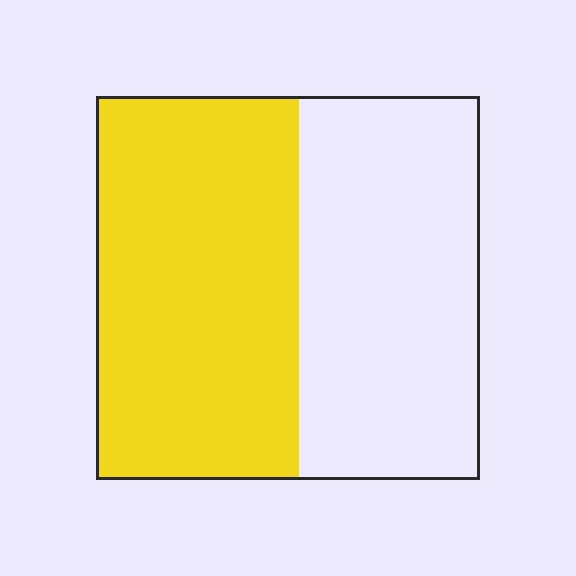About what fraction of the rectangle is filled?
About one half (1/2).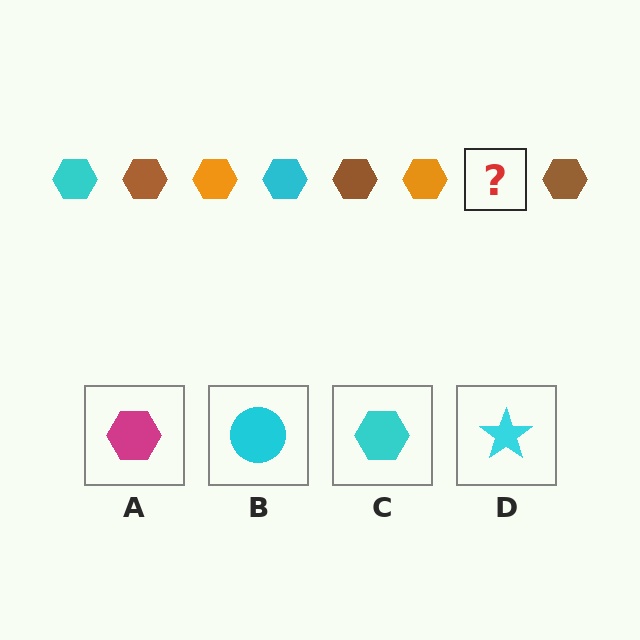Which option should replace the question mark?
Option C.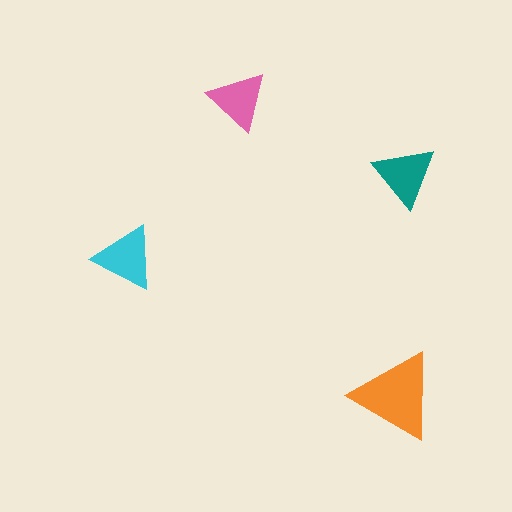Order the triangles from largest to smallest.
the orange one, the cyan one, the teal one, the pink one.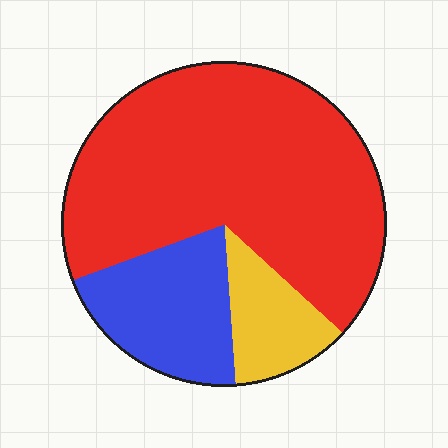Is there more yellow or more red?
Red.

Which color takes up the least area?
Yellow, at roughly 10%.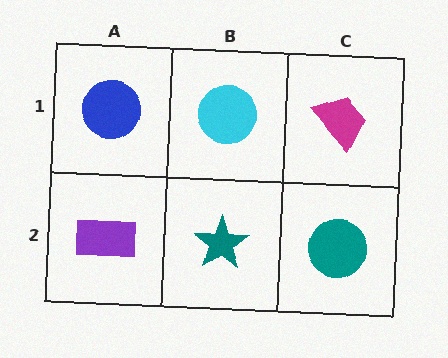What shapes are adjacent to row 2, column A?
A blue circle (row 1, column A), a teal star (row 2, column B).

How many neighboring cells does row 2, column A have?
2.